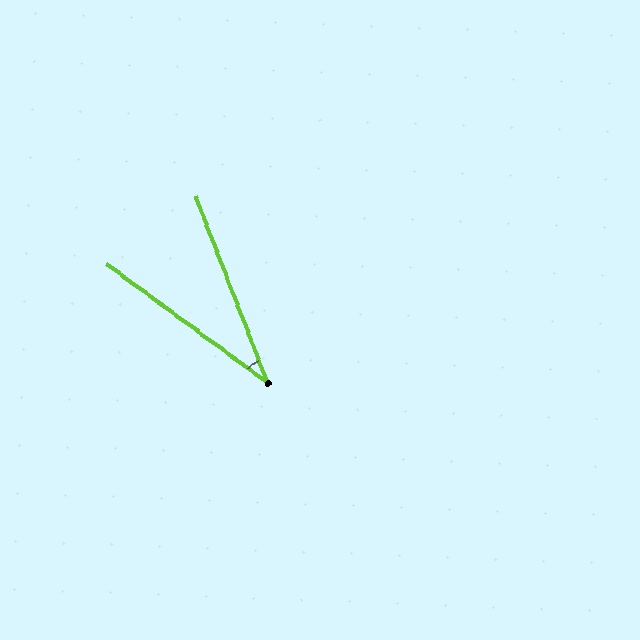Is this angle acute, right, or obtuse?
It is acute.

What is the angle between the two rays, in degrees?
Approximately 32 degrees.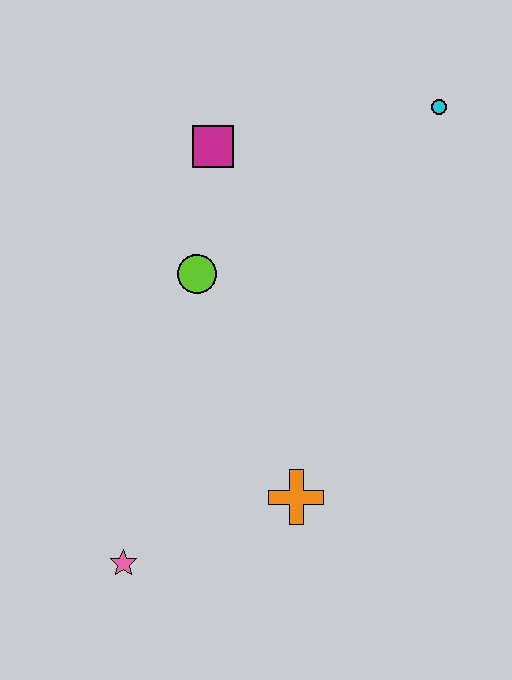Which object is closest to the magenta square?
The lime circle is closest to the magenta square.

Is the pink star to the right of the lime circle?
No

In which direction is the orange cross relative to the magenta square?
The orange cross is below the magenta square.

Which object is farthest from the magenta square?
The pink star is farthest from the magenta square.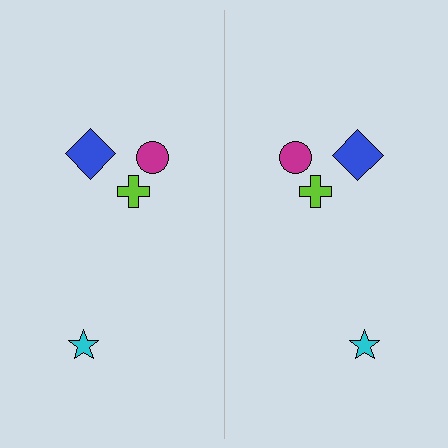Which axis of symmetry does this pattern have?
The pattern has a vertical axis of symmetry running through the center of the image.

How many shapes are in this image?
There are 8 shapes in this image.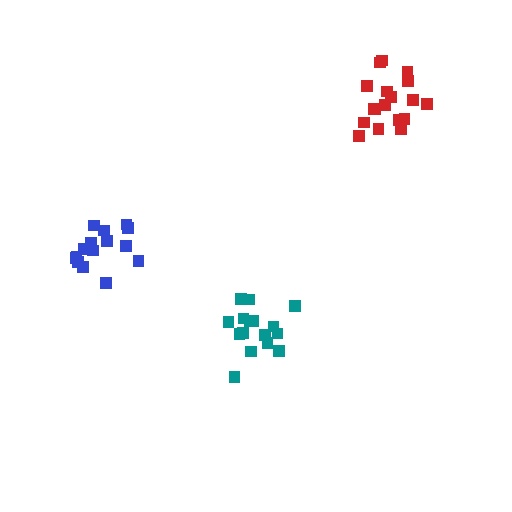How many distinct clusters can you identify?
There are 3 distinct clusters.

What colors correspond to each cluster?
The clusters are colored: blue, teal, red.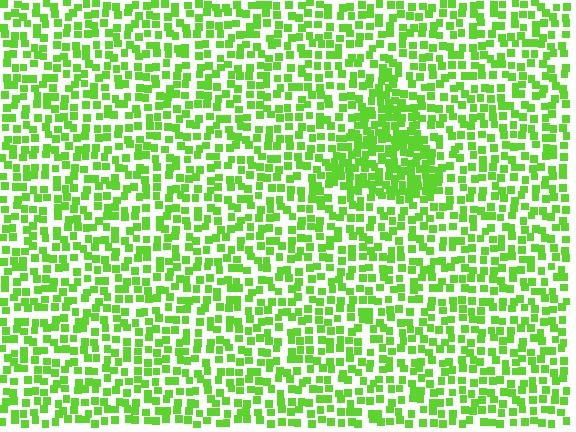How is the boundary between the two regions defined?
The boundary is defined by a change in element density (approximately 1.8x ratio). All elements are the same color, size, and shape.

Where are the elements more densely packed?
The elements are more densely packed inside the triangle boundary.